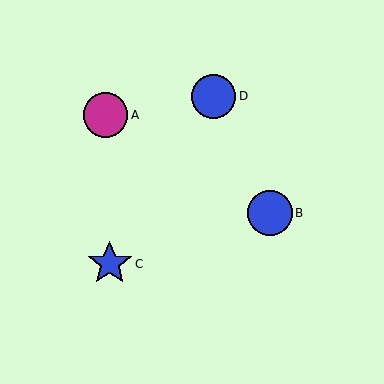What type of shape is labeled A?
Shape A is a magenta circle.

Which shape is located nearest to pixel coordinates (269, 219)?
The blue circle (labeled B) at (270, 213) is nearest to that location.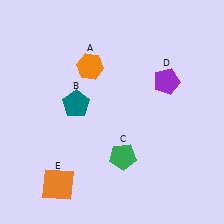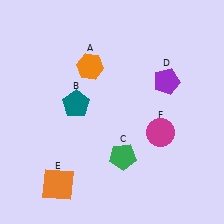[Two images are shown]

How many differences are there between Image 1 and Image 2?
There is 1 difference between the two images.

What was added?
A magenta circle (F) was added in Image 2.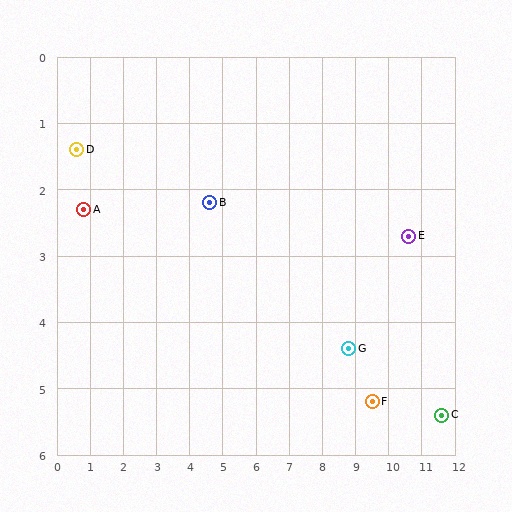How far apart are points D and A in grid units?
Points D and A are about 0.9 grid units apart.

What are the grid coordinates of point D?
Point D is at approximately (0.6, 1.4).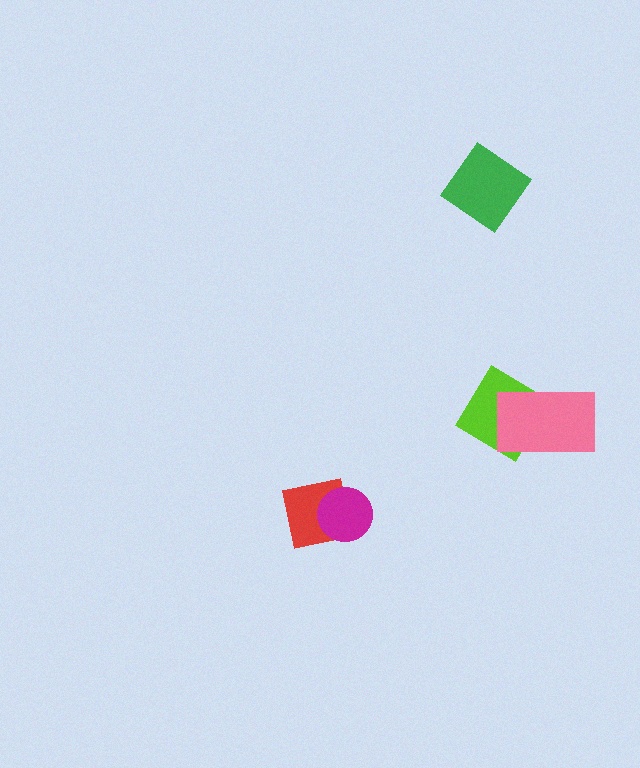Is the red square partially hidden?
Yes, it is partially covered by another shape.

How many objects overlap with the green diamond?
0 objects overlap with the green diamond.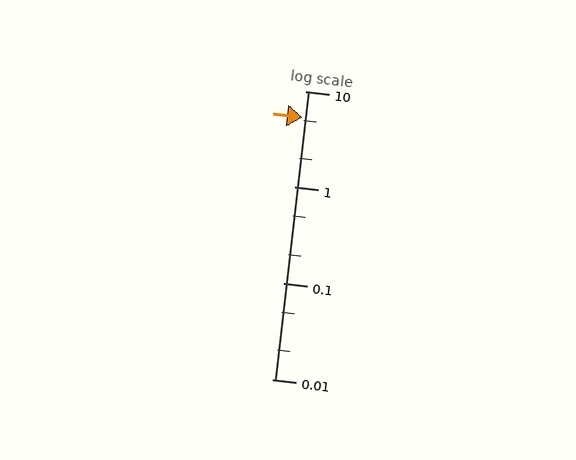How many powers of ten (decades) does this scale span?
The scale spans 3 decades, from 0.01 to 10.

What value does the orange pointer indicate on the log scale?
The pointer indicates approximately 5.3.